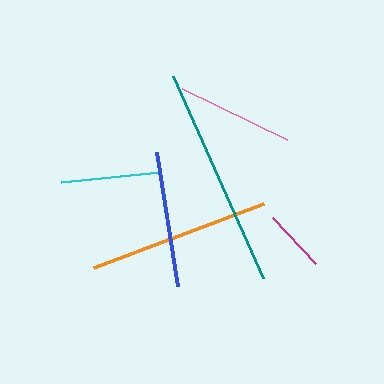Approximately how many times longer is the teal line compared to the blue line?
The teal line is approximately 1.6 times the length of the blue line.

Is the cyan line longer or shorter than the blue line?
The blue line is longer than the cyan line.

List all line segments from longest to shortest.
From longest to shortest: teal, orange, blue, pink, cyan, magenta.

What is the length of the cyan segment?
The cyan segment is approximately 100 pixels long.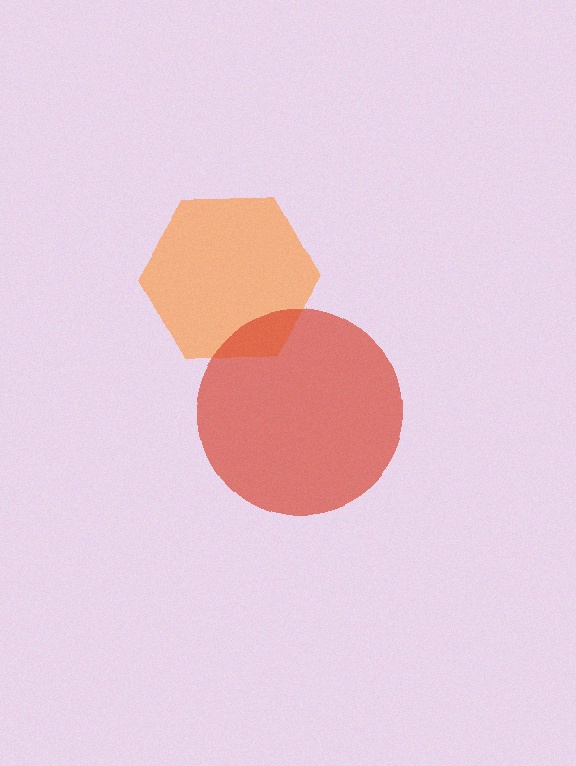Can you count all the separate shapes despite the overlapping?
Yes, there are 2 separate shapes.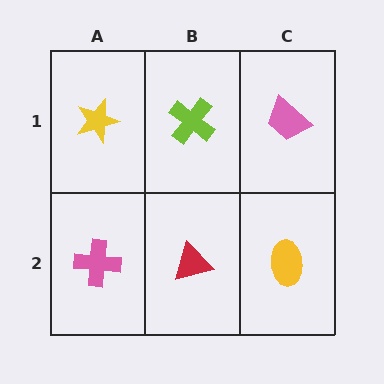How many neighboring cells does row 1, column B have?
3.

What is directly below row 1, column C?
A yellow ellipse.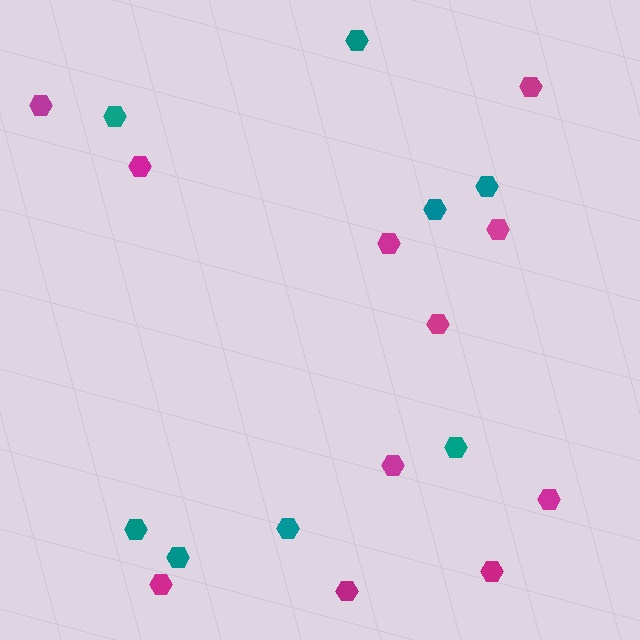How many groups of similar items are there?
There are 2 groups: one group of magenta hexagons (11) and one group of teal hexagons (8).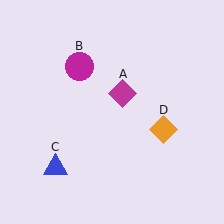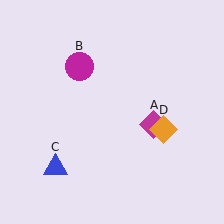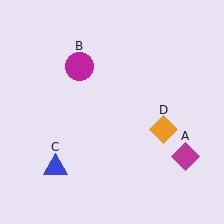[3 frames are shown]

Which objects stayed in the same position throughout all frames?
Magenta circle (object B) and blue triangle (object C) and orange diamond (object D) remained stationary.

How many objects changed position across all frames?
1 object changed position: magenta diamond (object A).